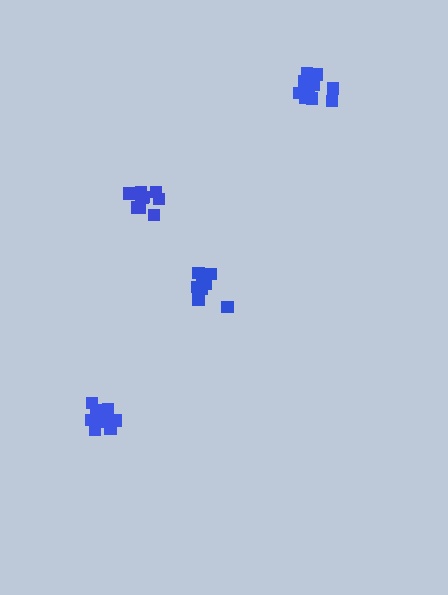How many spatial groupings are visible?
There are 4 spatial groupings.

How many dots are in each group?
Group 1: 10 dots, Group 2: 10 dots, Group 3: 11 dots, Group 4: 8 dots (39 total).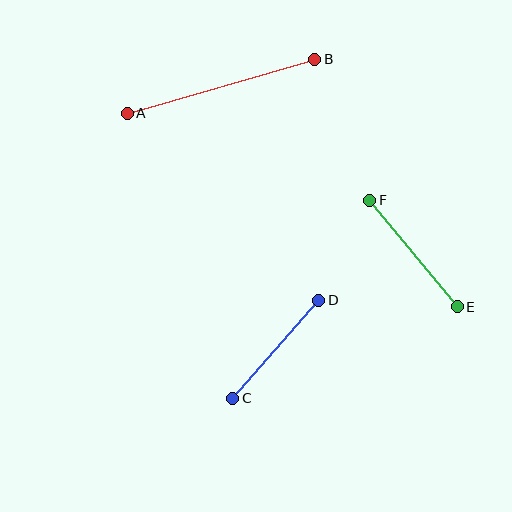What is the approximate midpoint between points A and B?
The midpoint is at approximately (221, 86) pixels.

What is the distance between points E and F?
The distance is approximately 138 pixels.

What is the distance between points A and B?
The distance is approximately 195 pixels.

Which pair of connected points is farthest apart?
Points A and B are farthest apart.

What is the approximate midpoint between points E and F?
The midpoint is at approximately (414, 253) pixels.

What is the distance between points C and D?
The distance is approximately 130 pixels.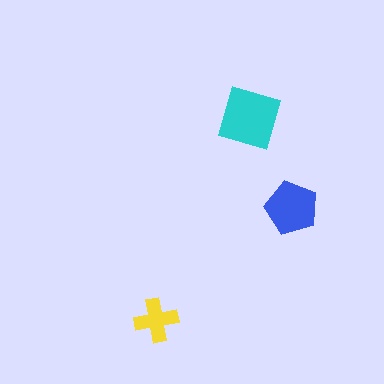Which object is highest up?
The cyan diamond is topmost.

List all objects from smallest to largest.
The yellow cross, the blue pentagon, the cyan diamond.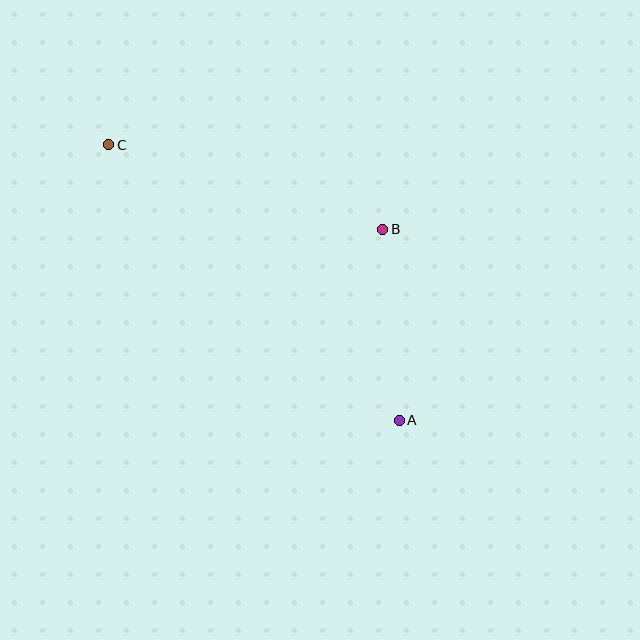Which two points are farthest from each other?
Points A and C are farthest from each other.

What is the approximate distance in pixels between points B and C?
The distance between B and C is approximately 287 pixels.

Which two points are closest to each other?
Points A and B are closest to each other.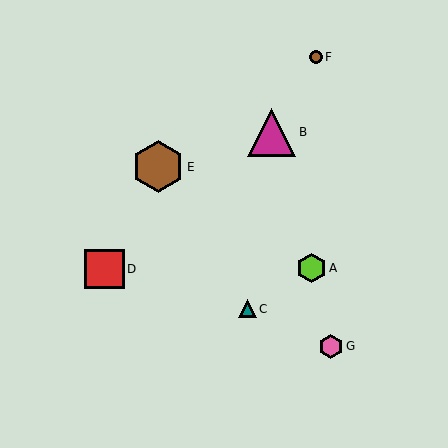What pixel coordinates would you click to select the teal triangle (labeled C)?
Click at (247, 309) to select the teal triangle C.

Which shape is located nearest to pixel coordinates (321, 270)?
The lime hexagon (labeled A) at (312, 268) is nearest to that location.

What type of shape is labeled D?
Shape D is a red square.